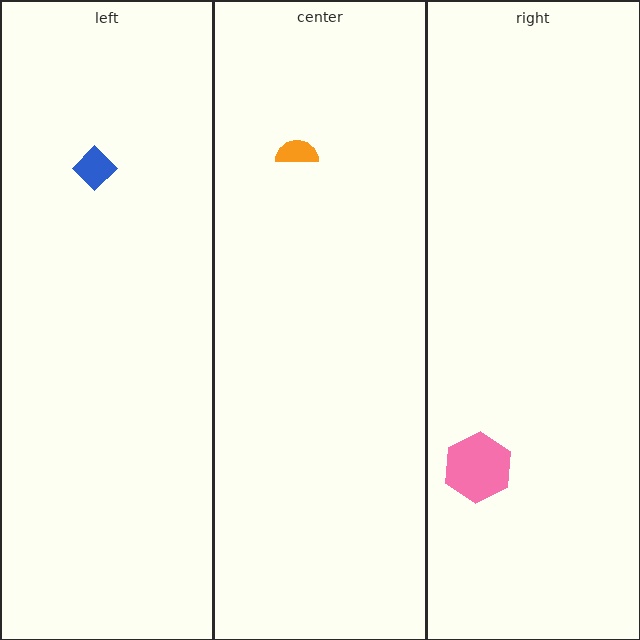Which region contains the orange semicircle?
The center region.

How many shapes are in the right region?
1.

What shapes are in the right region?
The pink hexagon.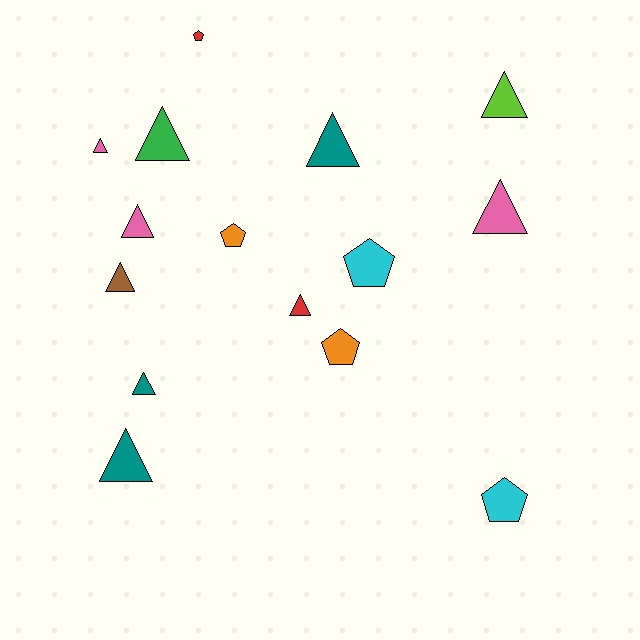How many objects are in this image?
There are 15 objects.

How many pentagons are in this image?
There are 5 pentagons.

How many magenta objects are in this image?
There are no magenta objects.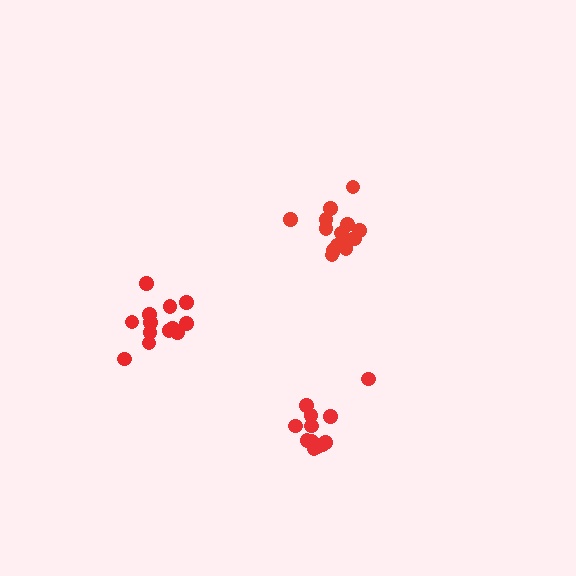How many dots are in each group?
Group 1: 14 dots, Group 2: 15 dots, Group 3: 12 dots (41 total).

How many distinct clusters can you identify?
There are 3 distinct clusters.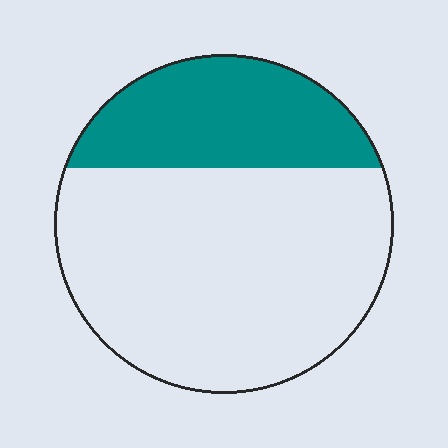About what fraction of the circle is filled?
About one third (1/3).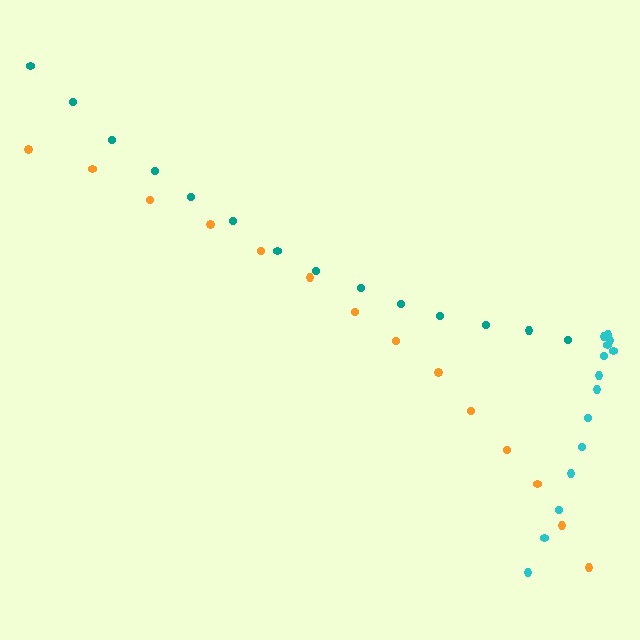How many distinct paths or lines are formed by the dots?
There are 3 distinct paths.